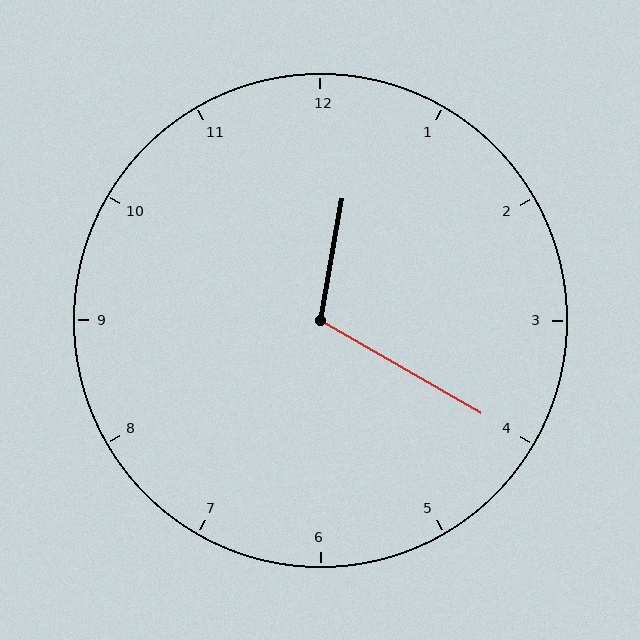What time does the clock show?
12:20.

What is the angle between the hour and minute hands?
Approximately 110 degrees.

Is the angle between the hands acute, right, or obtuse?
It is obtuse.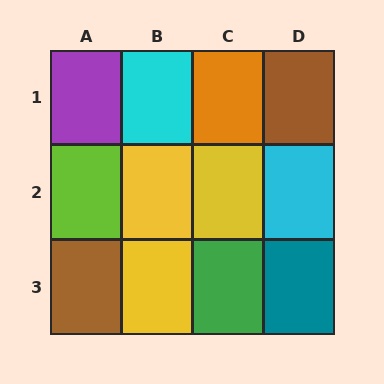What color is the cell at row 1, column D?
Brown.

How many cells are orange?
1 cell is orange.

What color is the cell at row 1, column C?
Orange.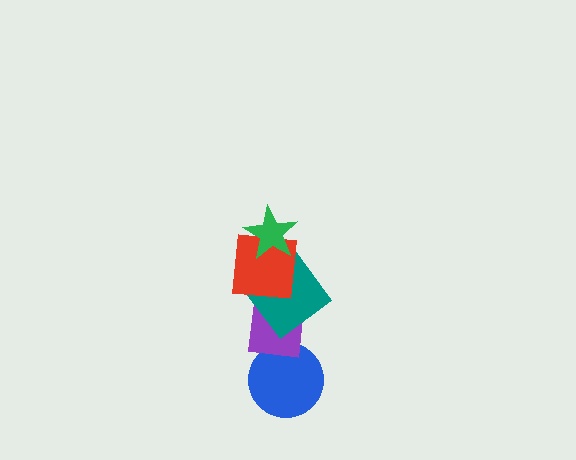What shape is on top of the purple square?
The teal diamond is on top of the purple square.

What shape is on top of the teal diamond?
The red square is on top of the teal diamond.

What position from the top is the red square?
The red square is 2nd from the top.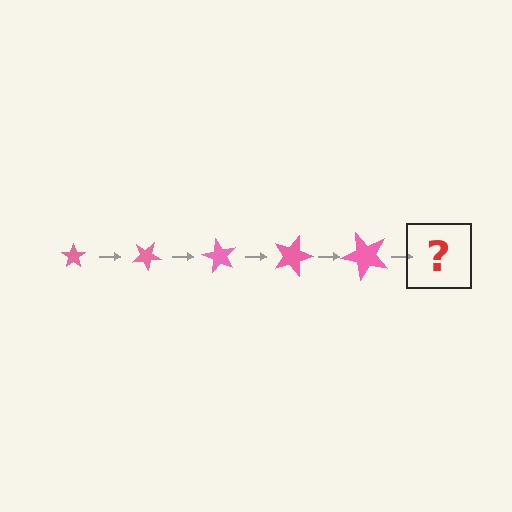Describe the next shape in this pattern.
It should be a star, larger than the previous one and rotated 150 degrees from the start.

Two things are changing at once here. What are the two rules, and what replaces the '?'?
The two rules are that the star grows larger each step and it rotates 30 degrees each step. The '?' should be a star, larger than the previous one and rotated 150 degrees from the start.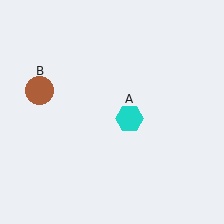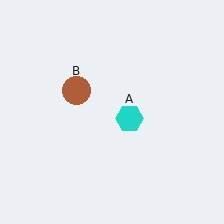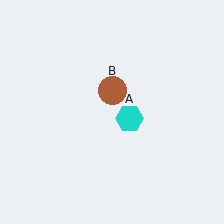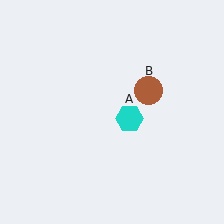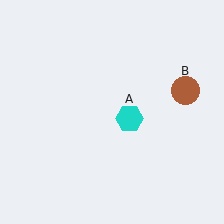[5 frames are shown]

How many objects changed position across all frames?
1 object changed position: brown circle (object B).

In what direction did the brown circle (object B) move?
The brown circle (object B) moved right.